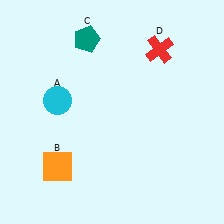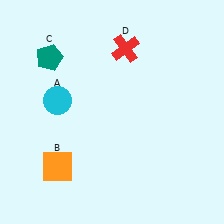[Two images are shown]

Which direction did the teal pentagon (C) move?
The teal pentagon (C) moved left.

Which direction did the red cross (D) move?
The red cross (D) moved left.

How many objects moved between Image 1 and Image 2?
2 objects moved between the two images.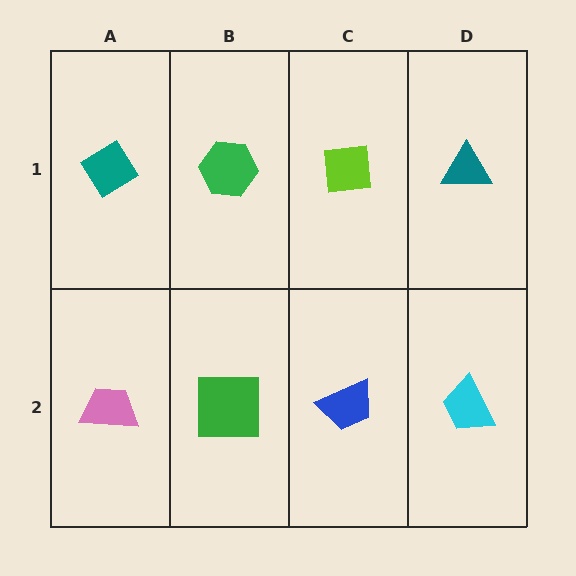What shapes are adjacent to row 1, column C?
A blue trapezoid (row 2, column C), a green hexagon (row 1, column B), a teal triangle (row 1, column D).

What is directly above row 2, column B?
A green hexagon.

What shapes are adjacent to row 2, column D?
A teal triangle (row 1, column D), a blue trapezoid (row 2, column C).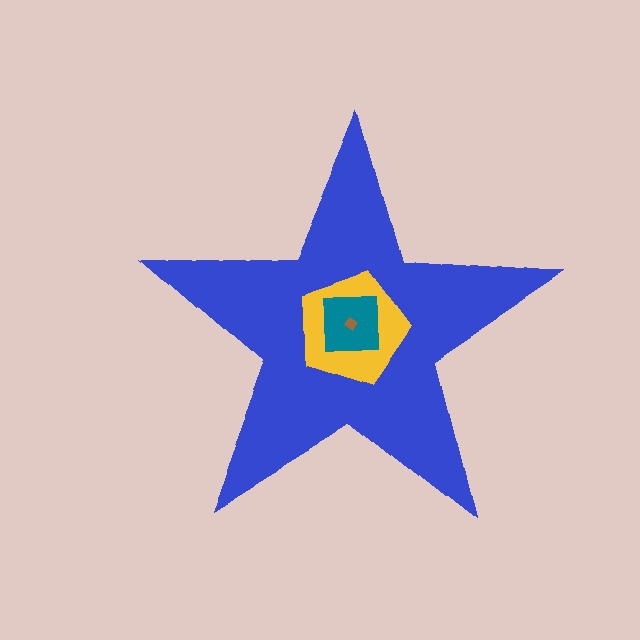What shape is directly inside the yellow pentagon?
The teal square.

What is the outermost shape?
The blue star.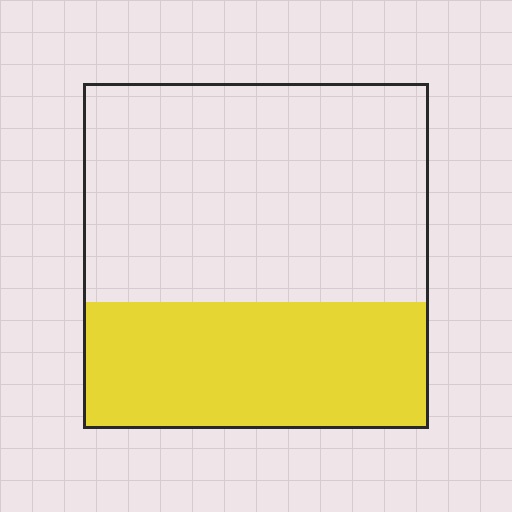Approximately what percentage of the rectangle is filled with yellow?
Approximately 35%.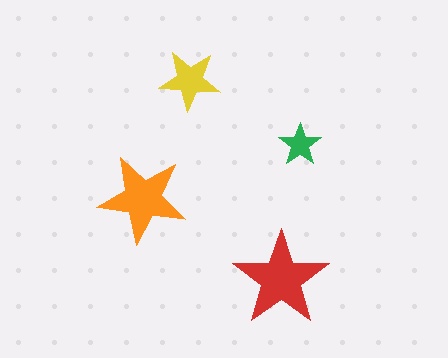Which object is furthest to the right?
The green star is rightmost.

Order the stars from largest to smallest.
the red one, the orange one, the yellow one, the green one.